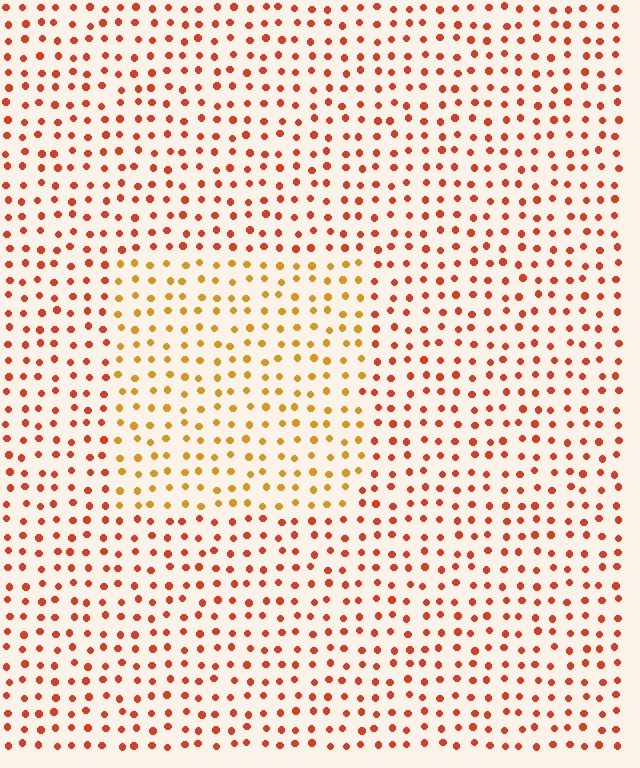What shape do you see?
I see a rectangle.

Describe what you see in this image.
The image is filled with small red elements in a uniform arrangement. A rectangle-shaped region is visible where the elements are tinted to a slightly different hue, forming a subtle color boundary.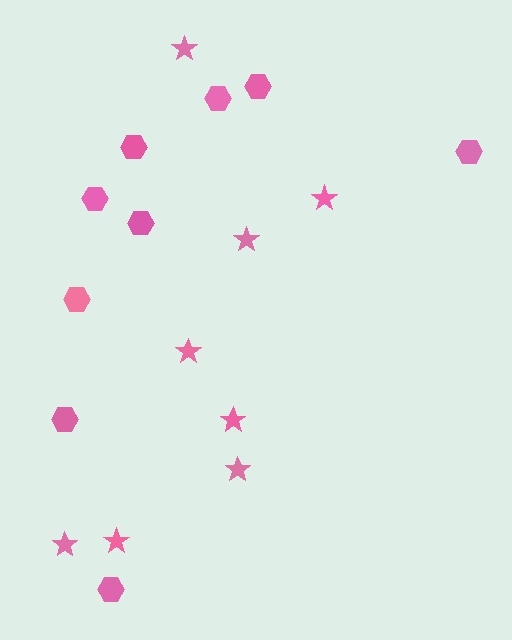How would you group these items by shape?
There are 2 groups: one group of stars (8) and one group of hexagons (9).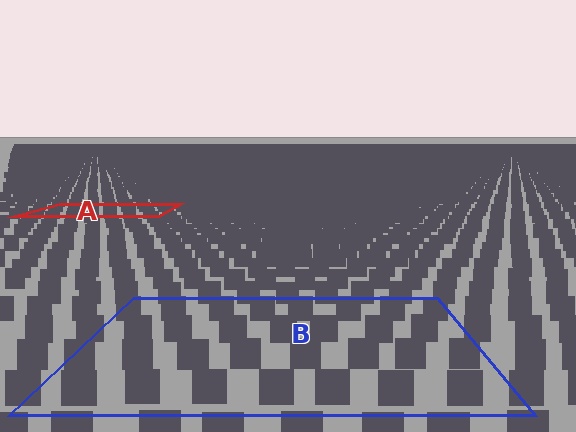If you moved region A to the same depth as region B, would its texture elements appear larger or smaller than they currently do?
They would appear larger. At a closer depth, the same texture elements are projected at a bigger on-screen size.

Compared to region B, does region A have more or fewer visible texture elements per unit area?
Region A has more texture elements per unit area — they are packed more densely because it is farther away.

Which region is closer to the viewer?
Region B is closer. The texture elements there are larger and more spread out.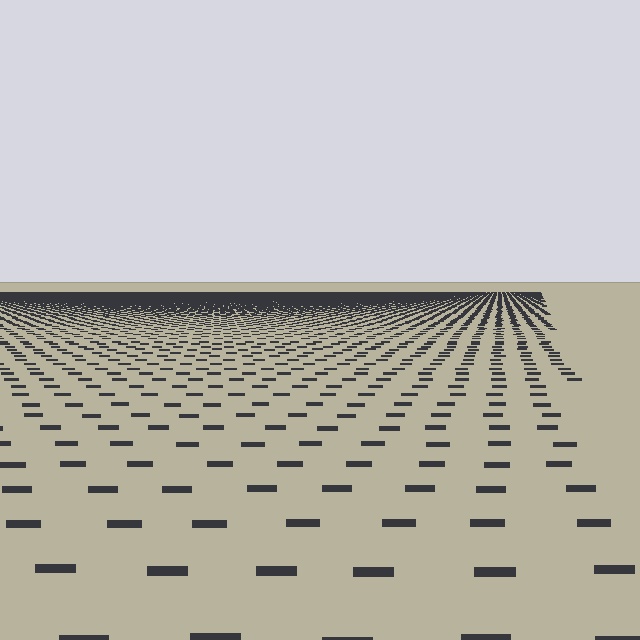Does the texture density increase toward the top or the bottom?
Density increases toward the top.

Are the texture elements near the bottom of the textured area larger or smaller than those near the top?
Larger. Near the bottom, elements are closer to the viewer and appear at a bigger on-screen size.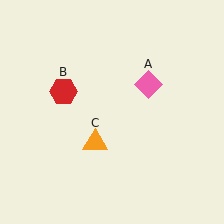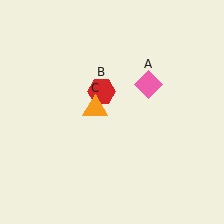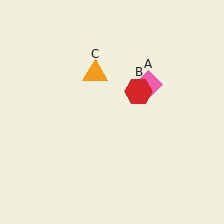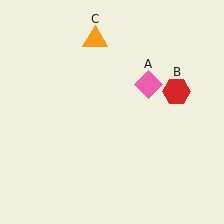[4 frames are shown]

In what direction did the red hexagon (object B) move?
The red hexagon (object B) moved right.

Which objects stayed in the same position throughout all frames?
Pink diamond (object A) remained stationary.